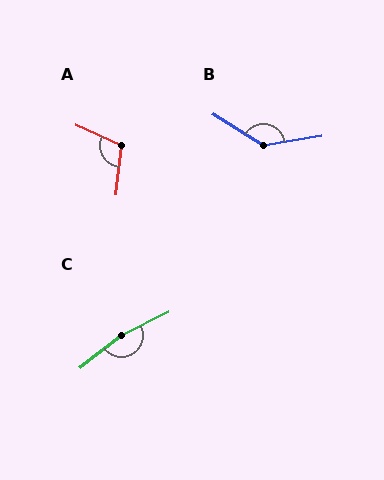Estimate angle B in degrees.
Approximately 139 degrees.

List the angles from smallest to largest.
A (108°), B (139°), C (168°).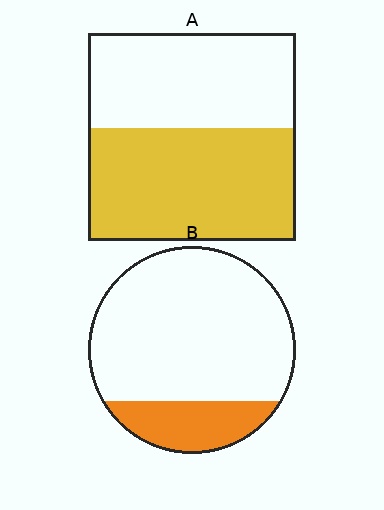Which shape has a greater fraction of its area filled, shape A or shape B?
Shape A.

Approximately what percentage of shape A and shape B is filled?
A is approximately 55% and B is approximately 20%.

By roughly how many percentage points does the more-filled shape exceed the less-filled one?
By roughly 35 percentage points (A over B).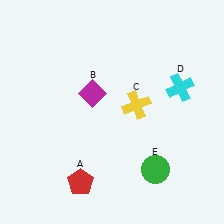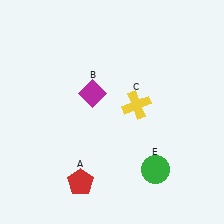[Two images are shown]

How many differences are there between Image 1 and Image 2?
There is 1 difference between the two images.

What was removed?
The cyan cross (D) was removed in Image 2.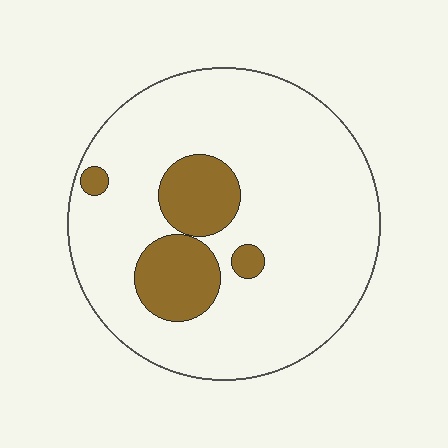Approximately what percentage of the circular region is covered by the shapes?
Approximately 15%.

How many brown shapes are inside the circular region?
4.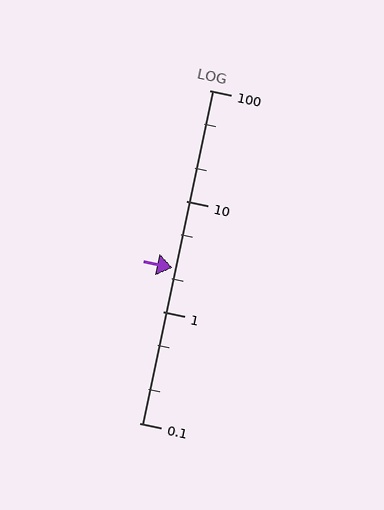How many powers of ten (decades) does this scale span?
The scale spans 3 decades, from 0.1 to 100.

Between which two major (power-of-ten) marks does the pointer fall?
The pointer is between 1 and 10.